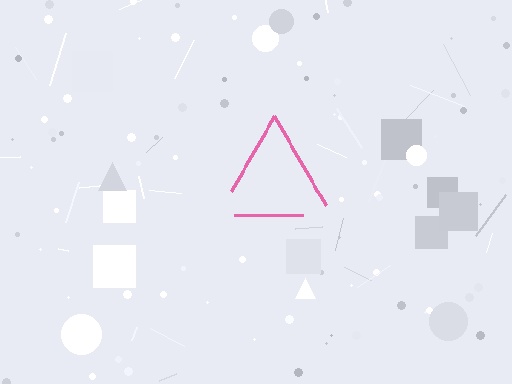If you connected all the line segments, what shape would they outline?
They would outline a triangle.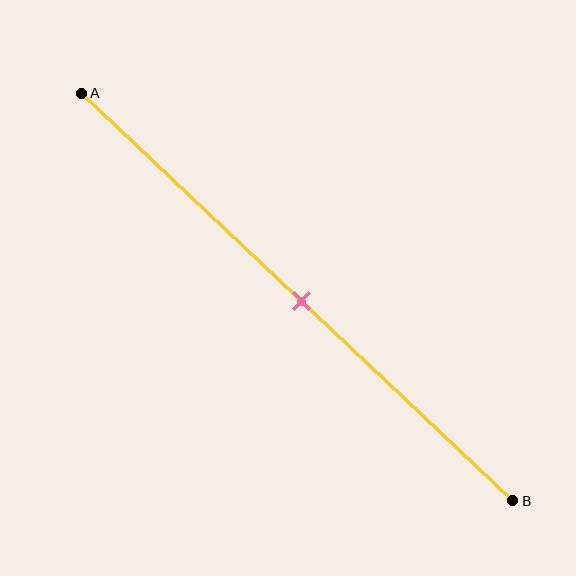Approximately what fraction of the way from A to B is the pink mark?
The pink mark is approximately 50% of the way from A to B.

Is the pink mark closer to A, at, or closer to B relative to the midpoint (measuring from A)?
The pink mark is approximately at the midpoint of segment AB.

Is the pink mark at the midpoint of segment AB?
Yes, the mark is approximately at the midpoint.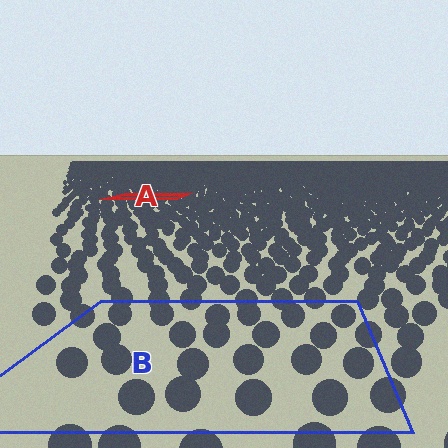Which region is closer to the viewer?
Region B is closer. The texture elements there are larger and more spread out.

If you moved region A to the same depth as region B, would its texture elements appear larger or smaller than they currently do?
They would appear larger. At a closer depth, the same texture elements are projected at a bigger on-screen size.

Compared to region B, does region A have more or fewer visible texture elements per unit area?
Region A has more texture elements per unit area — they are packed more densely because it is farther away.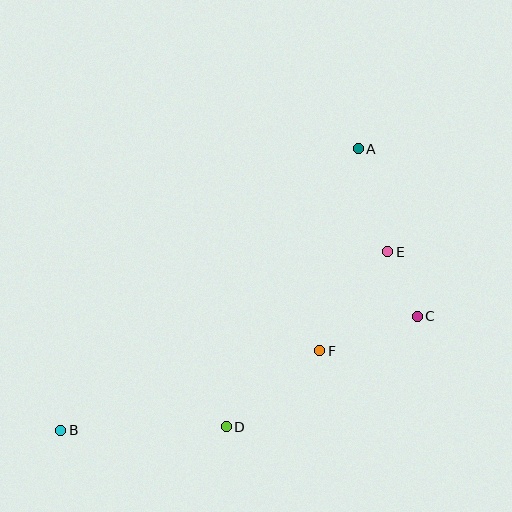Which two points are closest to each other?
Points C and E are closest to each other.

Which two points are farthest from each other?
Points A and B are farthest from each other.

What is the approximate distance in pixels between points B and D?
The distance between B and D is approximately 166 pixels.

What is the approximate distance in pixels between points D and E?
The distance between D and E is approximately 238 pixels.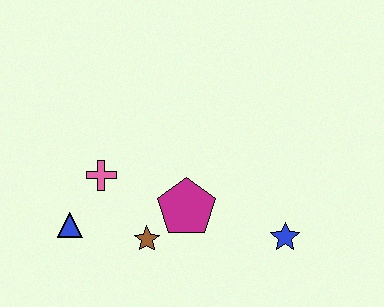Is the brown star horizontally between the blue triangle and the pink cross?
No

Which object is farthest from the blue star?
The blue triangle is farthest from the blue star.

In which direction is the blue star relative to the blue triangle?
The blue star is to the right of the blue triangle.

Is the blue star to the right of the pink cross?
Yes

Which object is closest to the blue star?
The magenta pentagon is closest to the blue star.